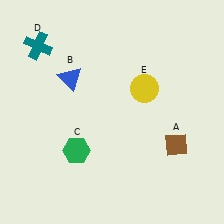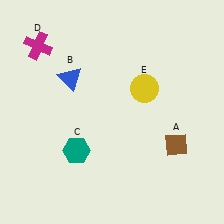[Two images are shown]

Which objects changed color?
C changed from green to teal. D changed from teal to magenta.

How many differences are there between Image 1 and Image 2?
There are 2 differences between the two images.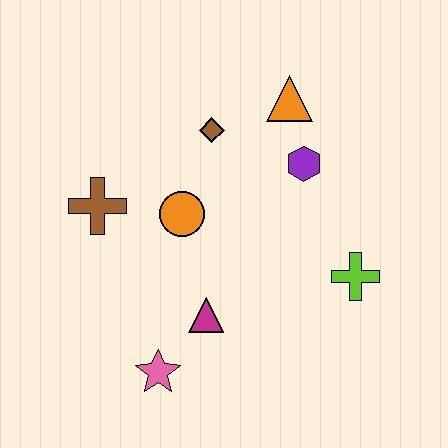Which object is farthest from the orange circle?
The lime cross is farthest from the orange circle.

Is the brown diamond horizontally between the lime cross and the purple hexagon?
No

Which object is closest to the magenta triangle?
The pink star is closest to the magenta triangle.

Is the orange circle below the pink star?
No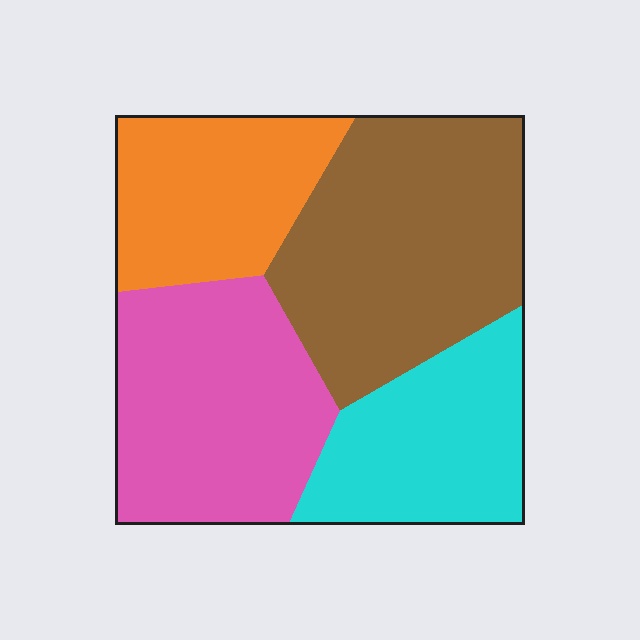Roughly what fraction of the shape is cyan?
Cyan covers roughly 20% of the shape.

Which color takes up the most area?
Brown, at roughly 35%.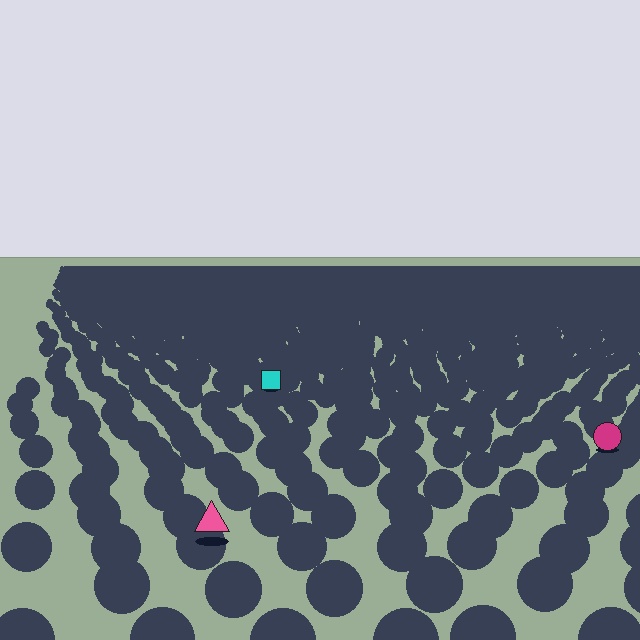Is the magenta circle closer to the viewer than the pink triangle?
No. The pink triangle is closer — you can tell from the texture gradient: the ground texture is coarser near it.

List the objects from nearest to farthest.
From nearest to farthest: the pink triangle, the magenta circle, the cyan square.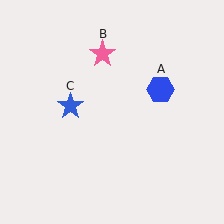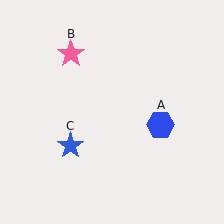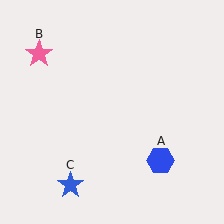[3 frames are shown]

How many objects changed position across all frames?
3 objects changed position: blue hexagon (object A), pink star (object B), blue star (object C).